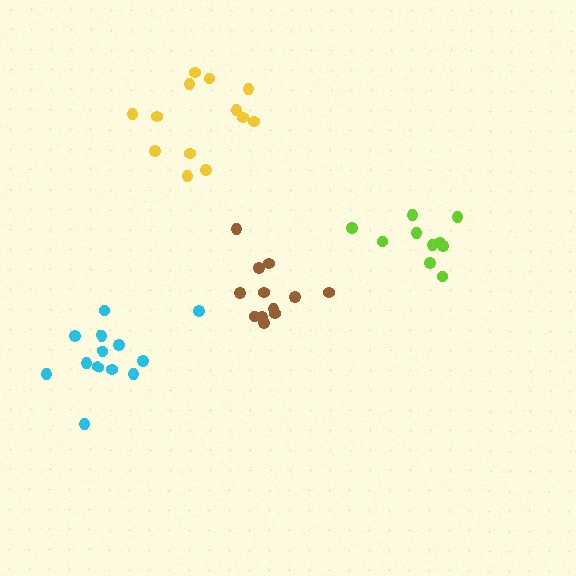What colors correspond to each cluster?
The clusters are colored: lime, yellow, cyan, brown.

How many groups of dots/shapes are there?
There are 4 groups.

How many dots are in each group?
Group 1: 10 dots, Group 2: 13 dots, Group 3: 13 dots, Group 4: 12 dots (48 total).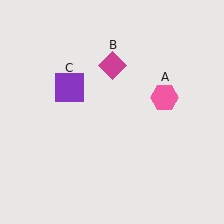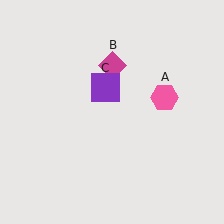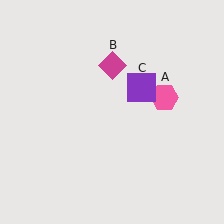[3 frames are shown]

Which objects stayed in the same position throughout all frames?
Pink hexagon (object A) and magenta diamond (object B) remained stationary.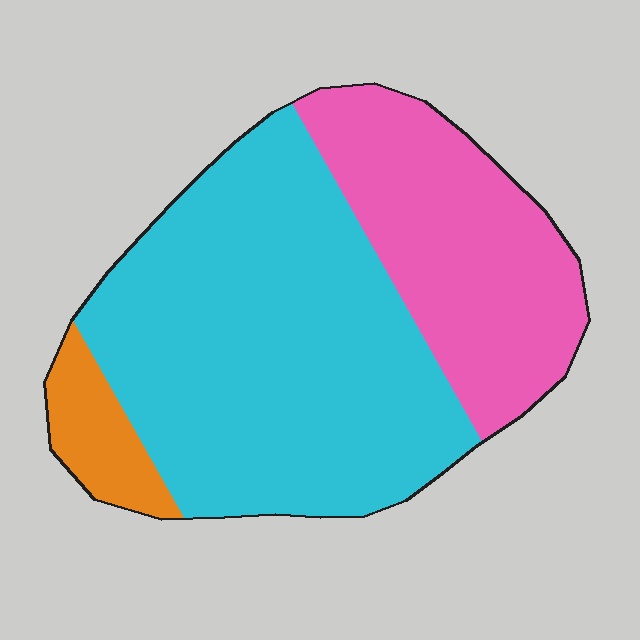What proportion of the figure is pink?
Pink covers around 30% of the figure.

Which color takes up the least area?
Orange, at roughly 10%.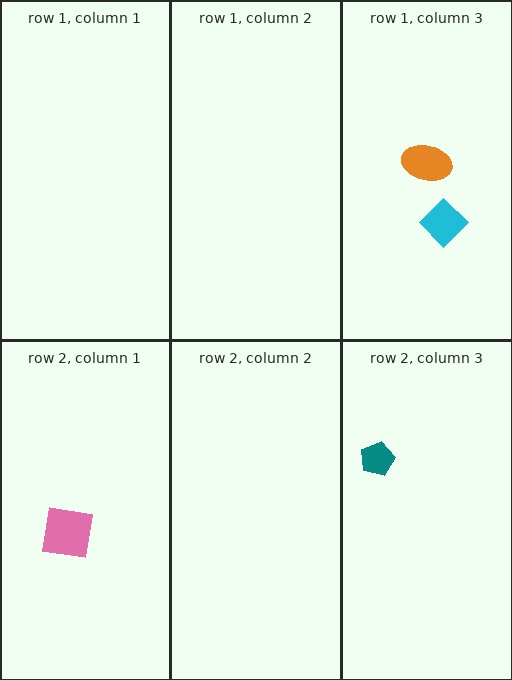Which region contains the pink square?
The row 2, column 1 region.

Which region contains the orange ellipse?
The row 1, column 3 region.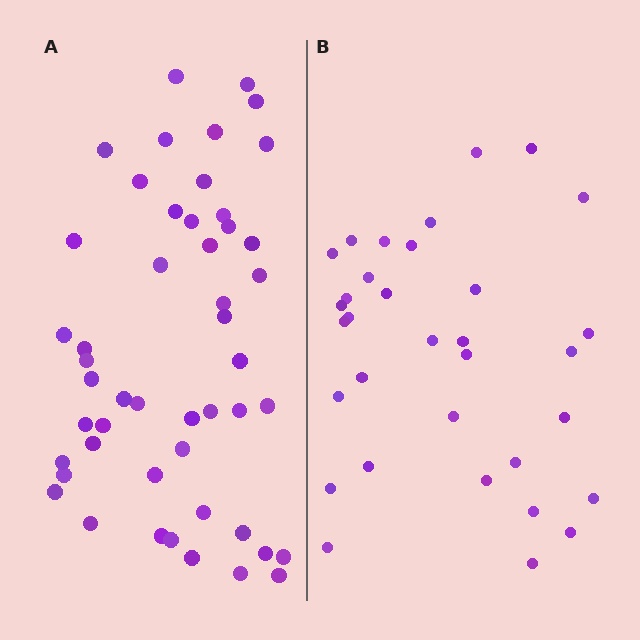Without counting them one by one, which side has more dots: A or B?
Region A (the left region) has more dots.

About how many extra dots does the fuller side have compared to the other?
Region A has approximately 15 more dots than region B.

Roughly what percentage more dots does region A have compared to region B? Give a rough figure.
About 50% more.